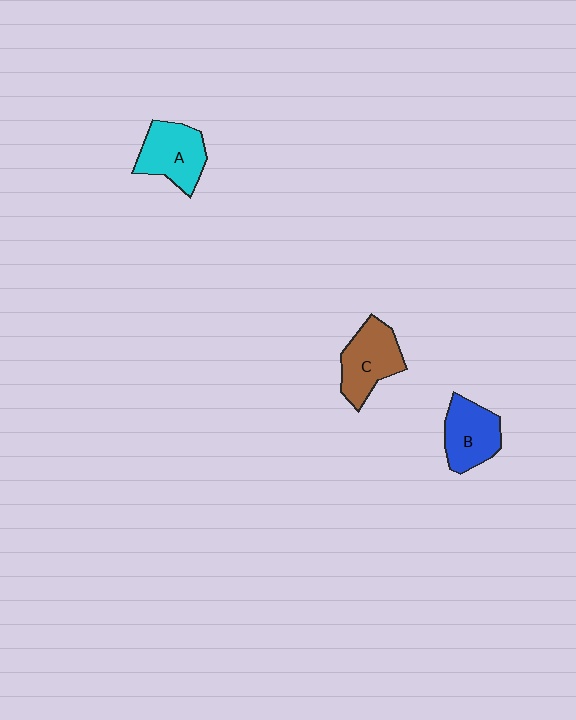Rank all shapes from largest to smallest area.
From largest to smallest: C (brown), A (cyan), B (blue).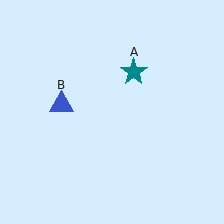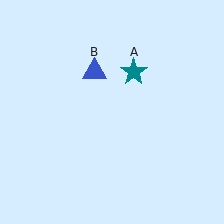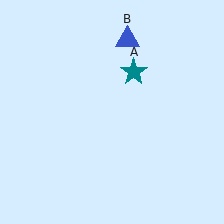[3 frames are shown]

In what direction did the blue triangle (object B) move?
The blue triangle (object B) moved up and to the right.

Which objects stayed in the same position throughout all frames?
Teal star (object A) remained stationary.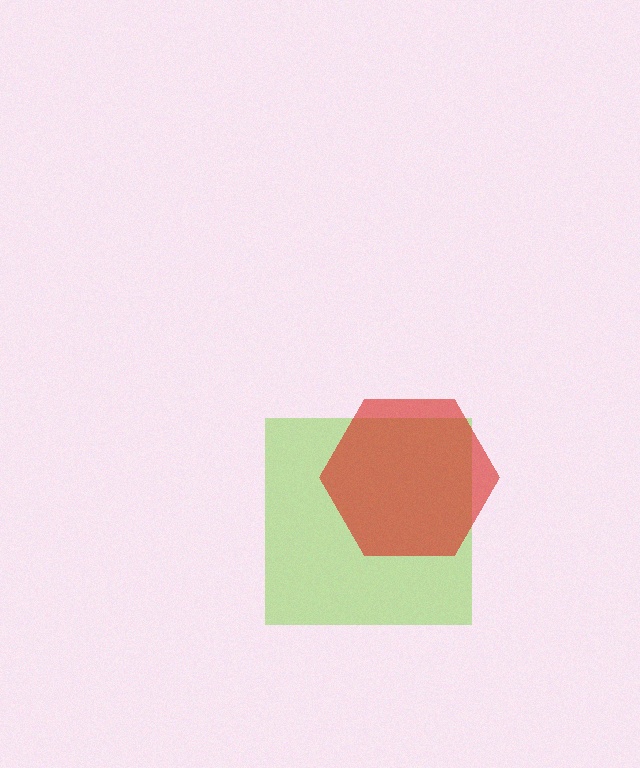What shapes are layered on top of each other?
The layered shapes are: a lime square, a red hexagon.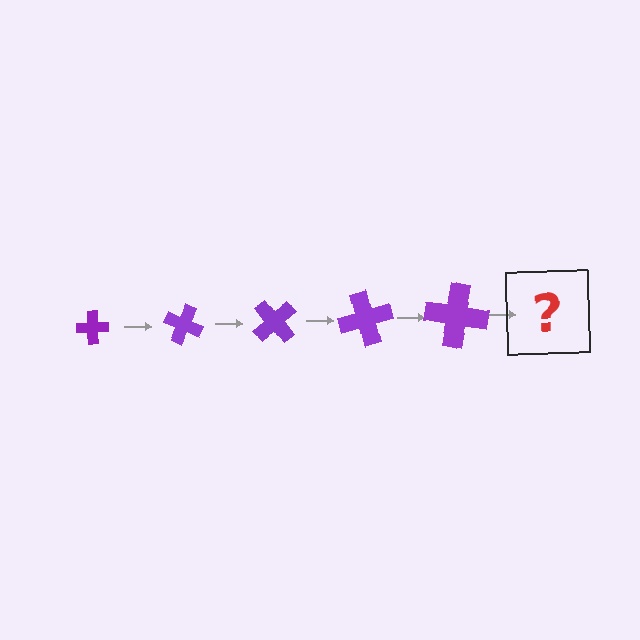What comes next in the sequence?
The next element should be a cross, larger than the previous one and rotated 125 degrees from the start.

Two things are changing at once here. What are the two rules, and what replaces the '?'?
The two rules are that the cross grows larger each step and it rotates 25 degrees each step. The '?' should be a cross, larger than the previous one and rotated 125 degrees from the start.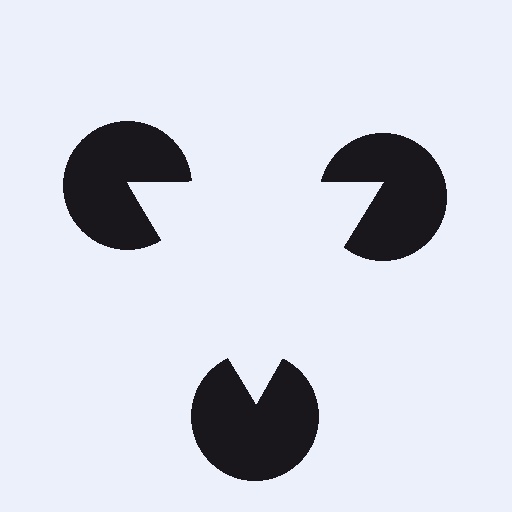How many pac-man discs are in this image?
There are 3 — one at each vertex of the illusory triangle.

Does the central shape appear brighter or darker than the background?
It typically appears slightly brighter than the background, even though no actual brightness change is drawn.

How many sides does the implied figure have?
3 sides.